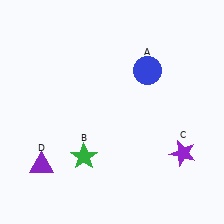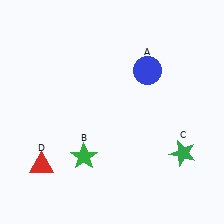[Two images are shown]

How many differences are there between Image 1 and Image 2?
There are 2 differences between the two images.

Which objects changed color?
C changed from purple to green. D changed from purple to red.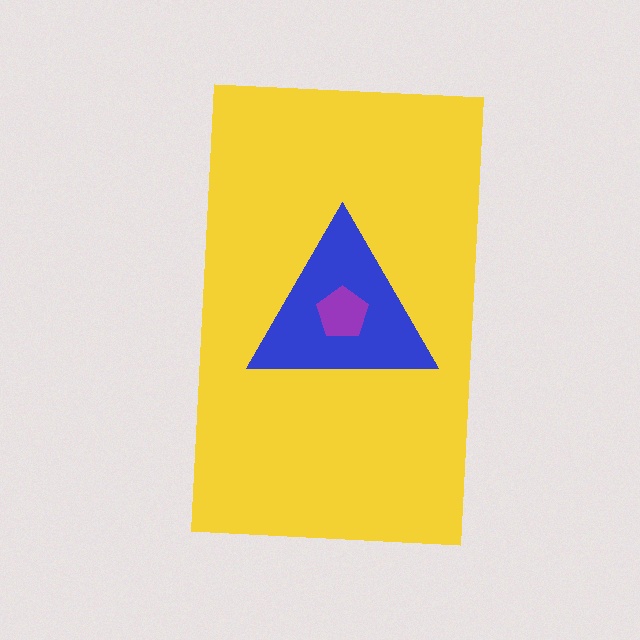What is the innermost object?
The purple pentagon.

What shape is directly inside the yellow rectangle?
The blue triangle.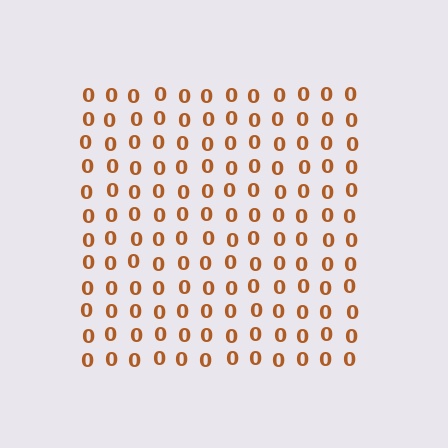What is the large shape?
The large shape is a square.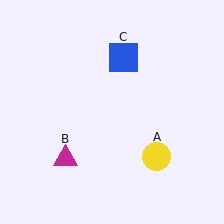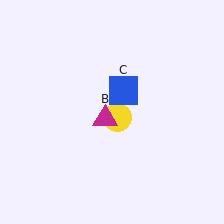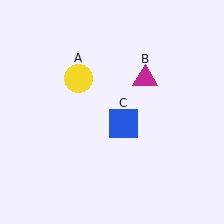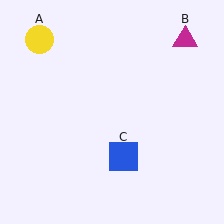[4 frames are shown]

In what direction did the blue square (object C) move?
The blue square (object C) moved down.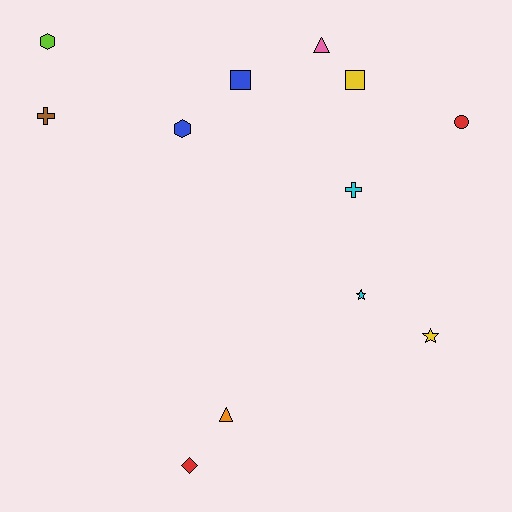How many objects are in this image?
There are 12 objects.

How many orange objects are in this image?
There is 1 orange object.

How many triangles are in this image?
There are 2 triangles.